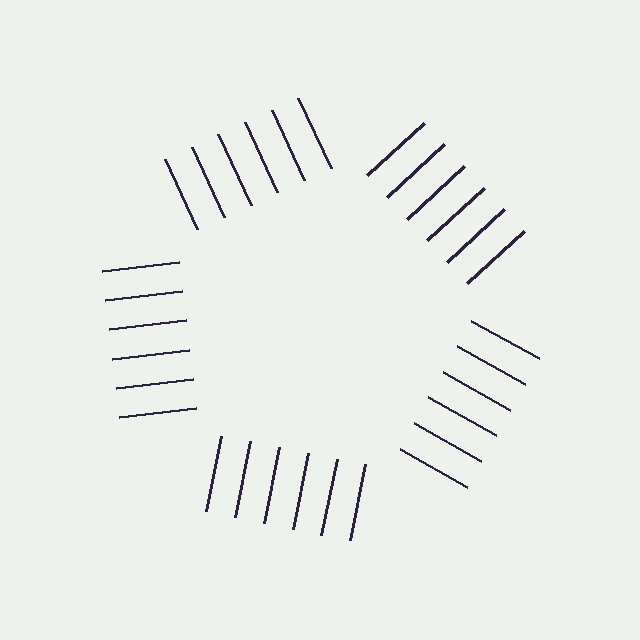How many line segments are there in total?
30 — 6 along each of the 5 edges.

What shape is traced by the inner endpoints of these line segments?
An illusory pentagon — the line segments terminate on its edges but no continuous stroke is drawn.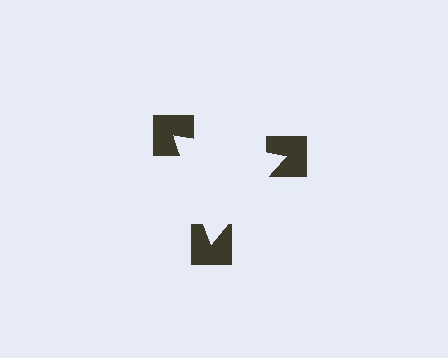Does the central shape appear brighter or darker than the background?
It typically appears slightly brighter than the background, even though no actual brightness change is drawn.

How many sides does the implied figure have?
3 sides.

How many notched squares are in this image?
There are 3 — one at each vertex of the illusory triangle.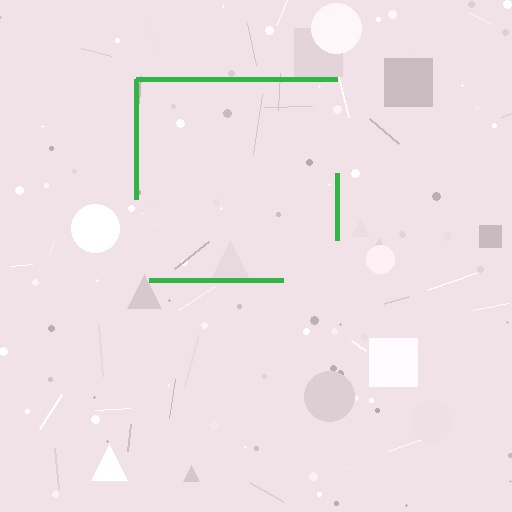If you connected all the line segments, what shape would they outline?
They would outline a square.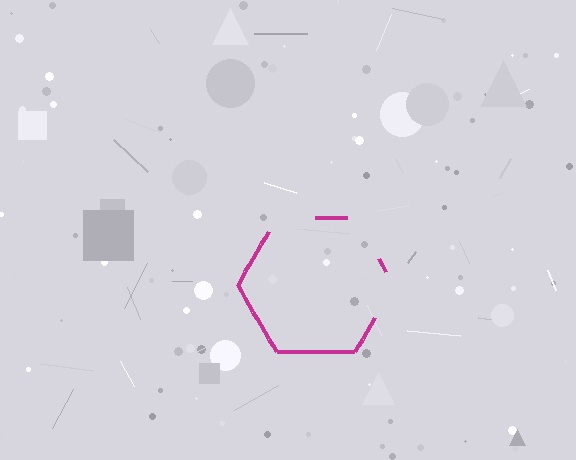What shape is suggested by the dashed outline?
The dashed outline suggests a hexagon.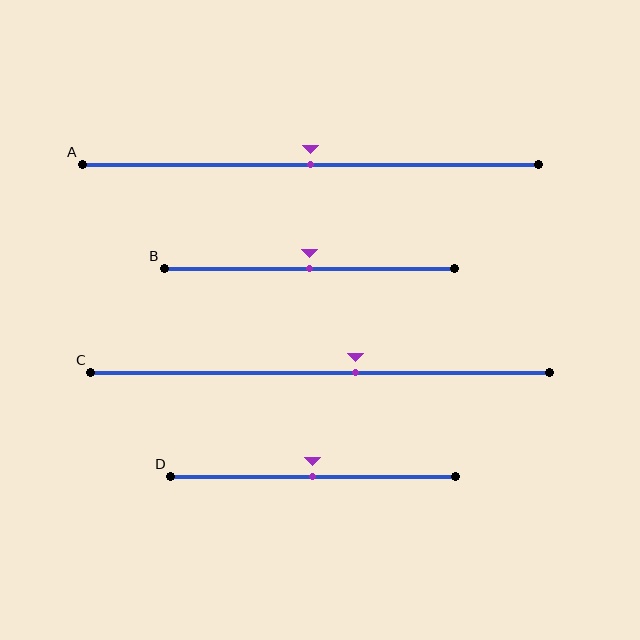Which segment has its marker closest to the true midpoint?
Segment A has its marker closest to the true midpoint.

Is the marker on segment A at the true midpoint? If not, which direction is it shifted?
Yes, the marker on segment A is at the true midpoint.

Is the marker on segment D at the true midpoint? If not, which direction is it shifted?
Yes, the marker on segment D is at the true midpoint.